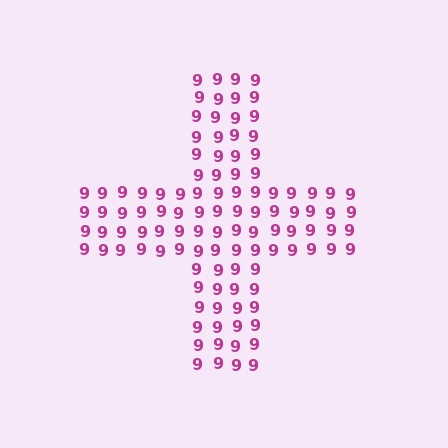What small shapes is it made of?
It is made of small digit 9's.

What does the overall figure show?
The overall figure shows a cross.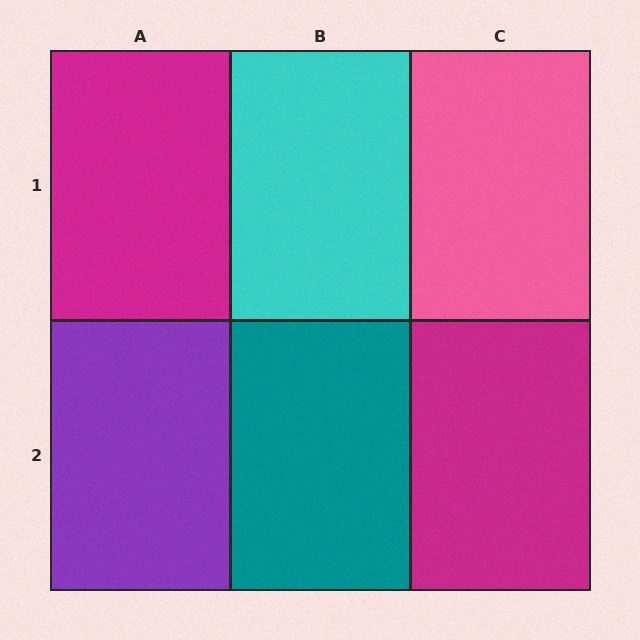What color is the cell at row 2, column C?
Magenta.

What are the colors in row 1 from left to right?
Magenta, cyan, pink.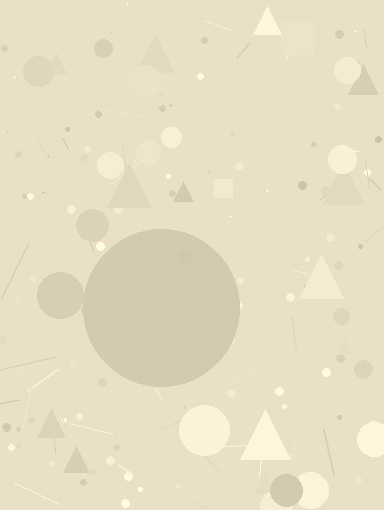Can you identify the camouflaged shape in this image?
The camouflaged shape is a circle.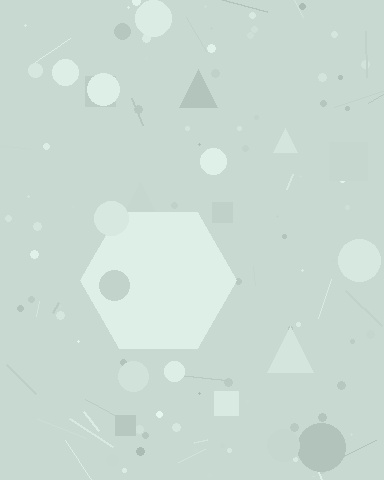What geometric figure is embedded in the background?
A hexagon is embedded in the background.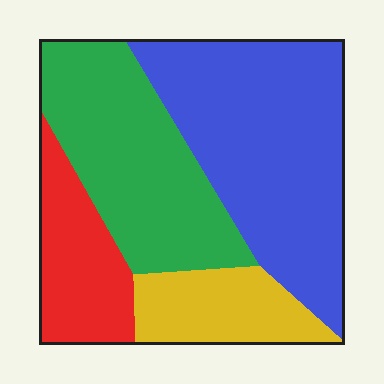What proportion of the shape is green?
Green covers roughly 30% of the shape.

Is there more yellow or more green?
Green.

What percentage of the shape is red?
Red takes up about one sixth (1/6) of the shape.